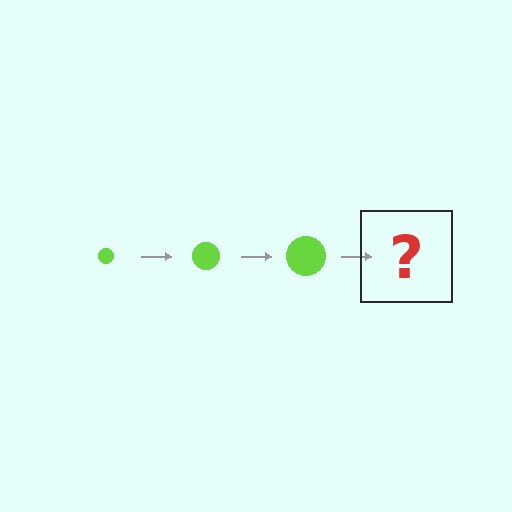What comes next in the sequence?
The next element should be a lime circle, larger than the previous one.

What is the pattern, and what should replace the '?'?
The pattern is that the circle gets progressively larger each step. The '?' should be a lime circle, larger than the previous one.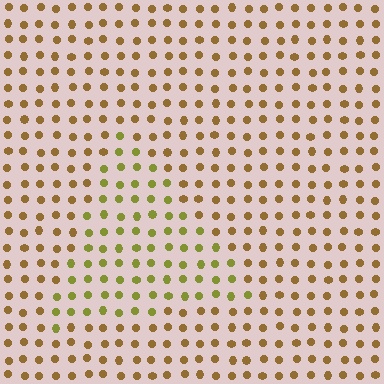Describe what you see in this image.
The image is filled with small brown elements in a uniform arrangement. A triangle-shaped region is visible where the elements are tinted to a slightly different hue, forming a subtle color boundary.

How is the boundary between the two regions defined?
The boundary is defined purely by a slight shift in hue (about 34 degrees). Spacing, size, and orientation are identical on both sides.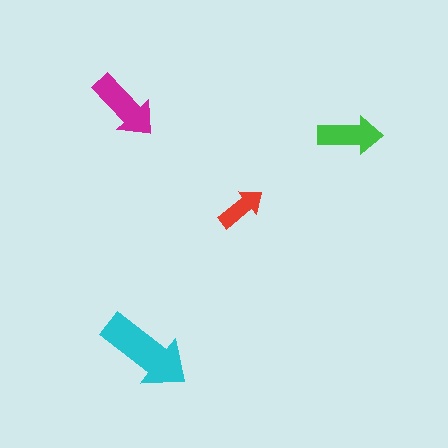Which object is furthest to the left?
The magenta arrow is leftmost.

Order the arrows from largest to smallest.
the cyan one, the magenta one, the green one, the red one.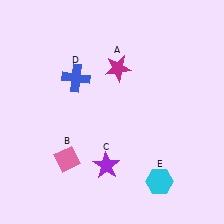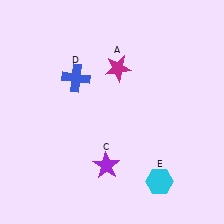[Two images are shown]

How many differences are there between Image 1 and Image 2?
There is 1 difference between the two images.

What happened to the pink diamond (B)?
The pink diamond (B) was removed in Image 2. It was in the bottom-left area of Image 1.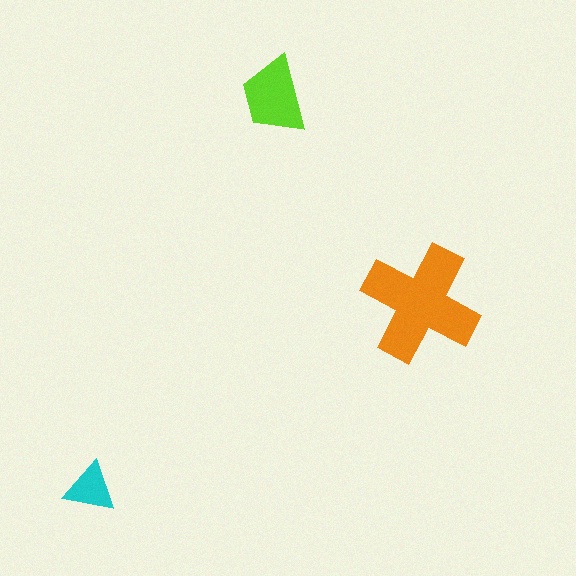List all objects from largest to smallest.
The orange cross, the lime trapezoid, the cyan triangle.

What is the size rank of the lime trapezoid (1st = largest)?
2nd.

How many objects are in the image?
There are 3 objects in the image.